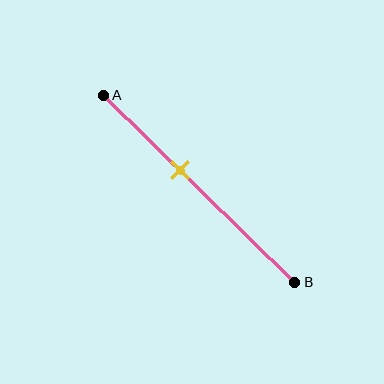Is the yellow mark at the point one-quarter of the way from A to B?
No, the mark is at about 40% from A, not at the 25% one-quarter point.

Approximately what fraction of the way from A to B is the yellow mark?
The yellow mark is approximately 40% of the way from A to B.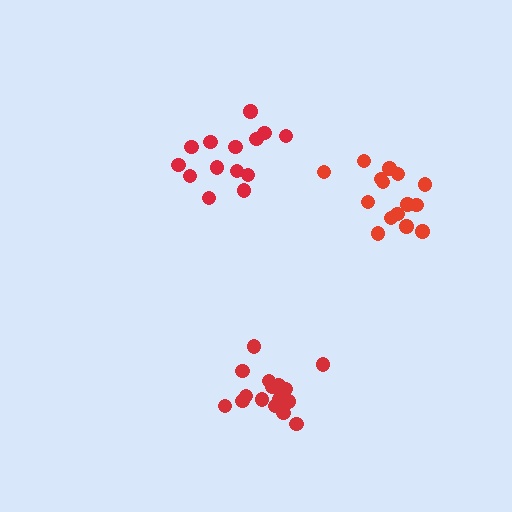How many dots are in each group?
Group 1: 16 dots, Group 2: 14 dots, Group 3: 15 dots (45 total).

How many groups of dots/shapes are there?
There are 3 groups.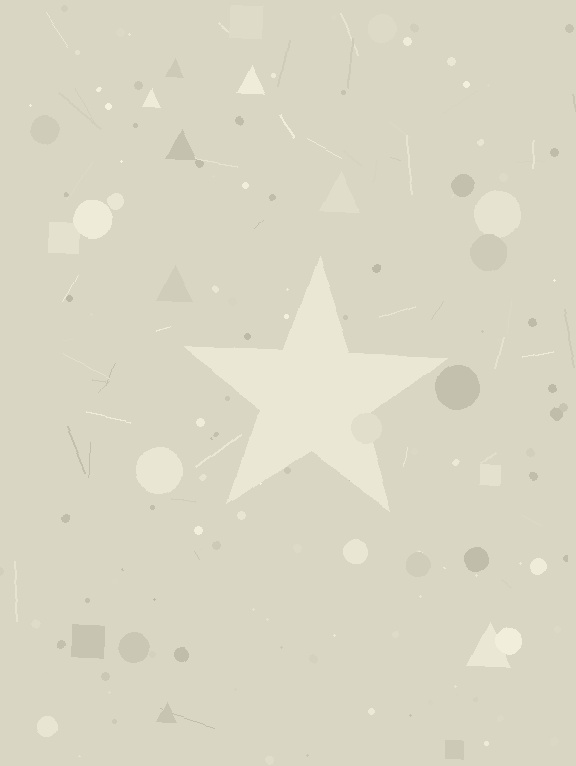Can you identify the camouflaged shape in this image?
The camouflaged shape is a star.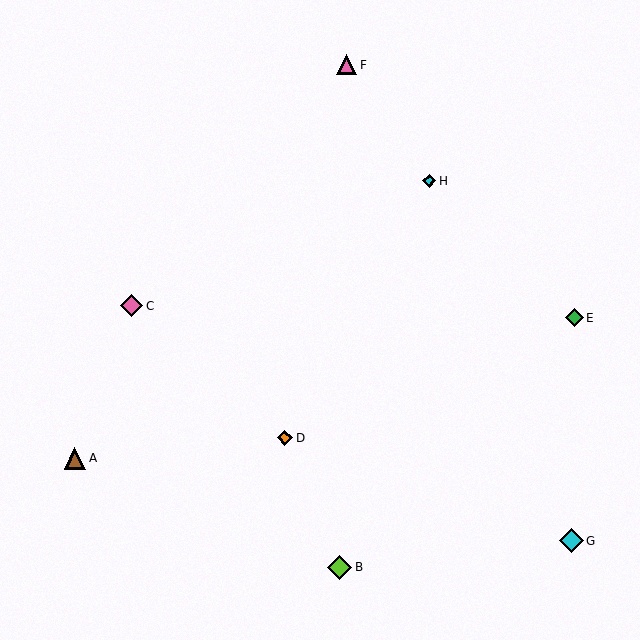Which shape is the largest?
The cyan diamond (labeled G) is the largest.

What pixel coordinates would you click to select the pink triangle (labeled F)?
Click at (346, 65) to select the pink triangle F.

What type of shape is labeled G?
Shape G is a cyan diamond.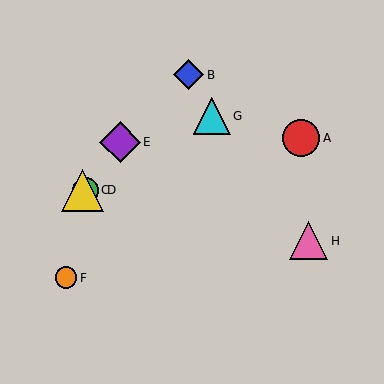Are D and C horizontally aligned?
Yes, both are at y≈190.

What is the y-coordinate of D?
Object D is at y≈190.